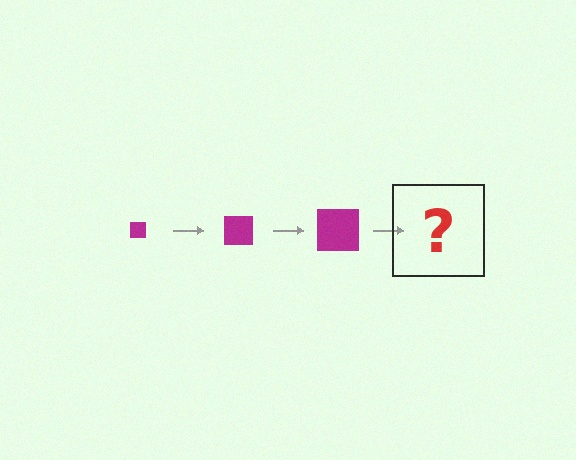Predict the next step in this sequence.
The next step is a magenta square, larger than the previous one.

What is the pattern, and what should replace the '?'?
The pattern is that the square gets progressively larger each step. The '?' should be a magenta square, larger than the previous one.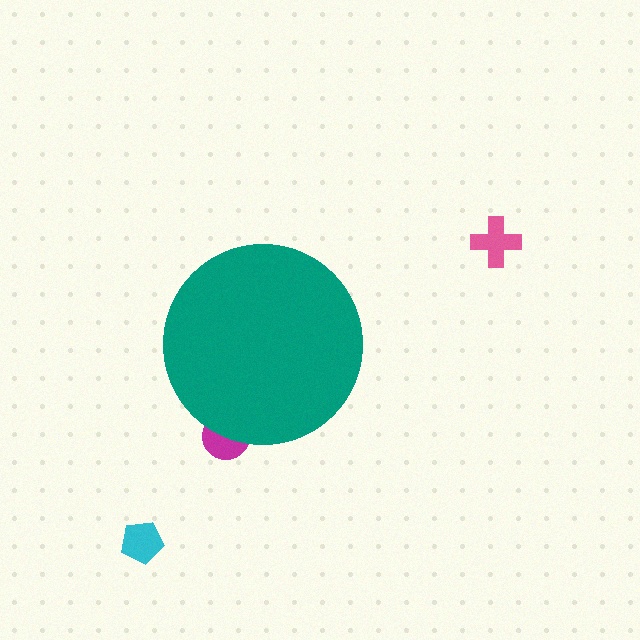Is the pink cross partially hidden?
No, the pink cross is fully visible.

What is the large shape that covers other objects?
A teal circle.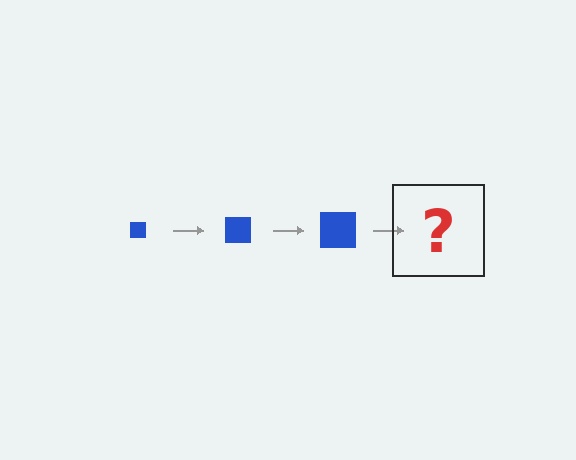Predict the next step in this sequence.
The next step is a blue square, larger than the previous one.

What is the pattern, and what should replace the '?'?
The pattern is that the square gets progressively larger each step. The '?' should be a blue square, larger than the previous one.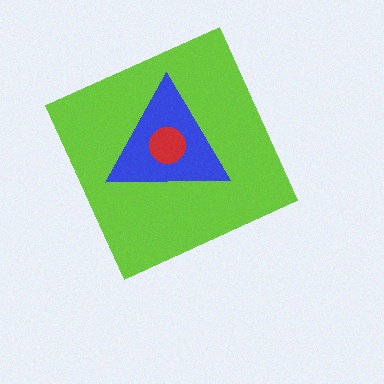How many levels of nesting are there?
3.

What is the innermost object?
The red circle.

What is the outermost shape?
The lime diamond.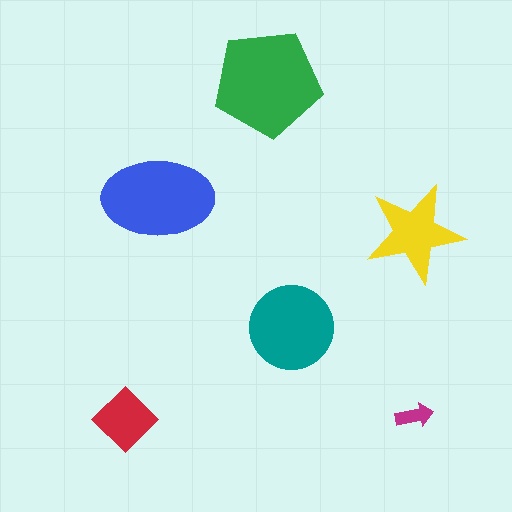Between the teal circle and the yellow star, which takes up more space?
The teal circle.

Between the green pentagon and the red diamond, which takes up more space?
The green pentagon.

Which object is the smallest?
The magenta arrow.